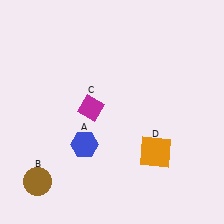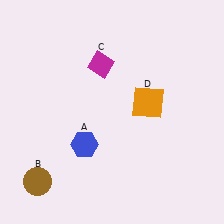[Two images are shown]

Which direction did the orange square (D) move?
The orange square (D) moved up.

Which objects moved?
The objects that moved are: the magenta diamond (C), the orange square (D).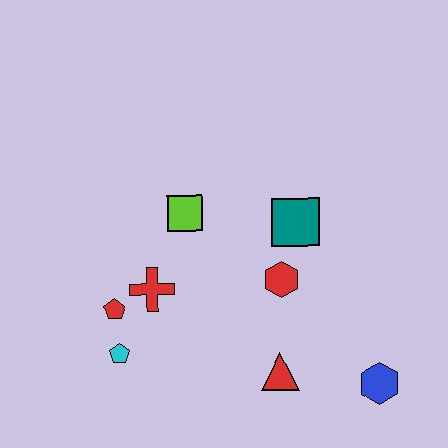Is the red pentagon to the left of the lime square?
Yes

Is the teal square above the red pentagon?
Yes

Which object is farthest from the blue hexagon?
The red pentagon is farthest from the blue hexagon.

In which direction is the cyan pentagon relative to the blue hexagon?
The cyan pentagon is to the left of the blue hexagon.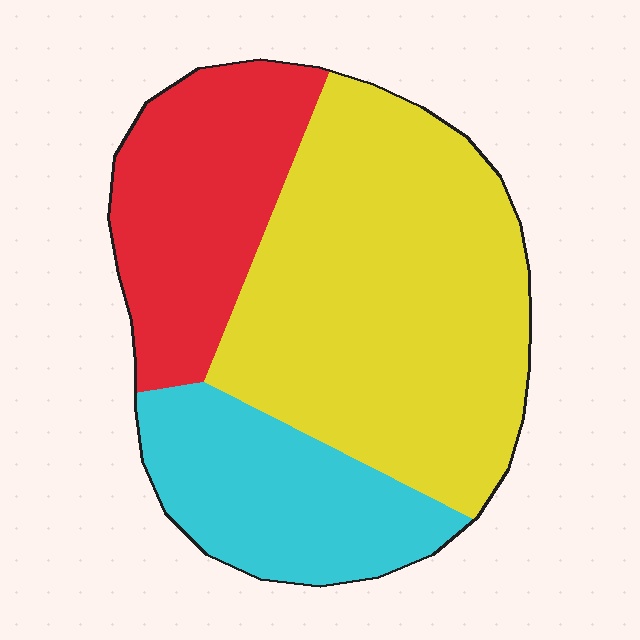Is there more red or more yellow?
Yellow.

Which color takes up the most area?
Yellow, at roughly 55%.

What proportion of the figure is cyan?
Cyan covers about 20% of the figure.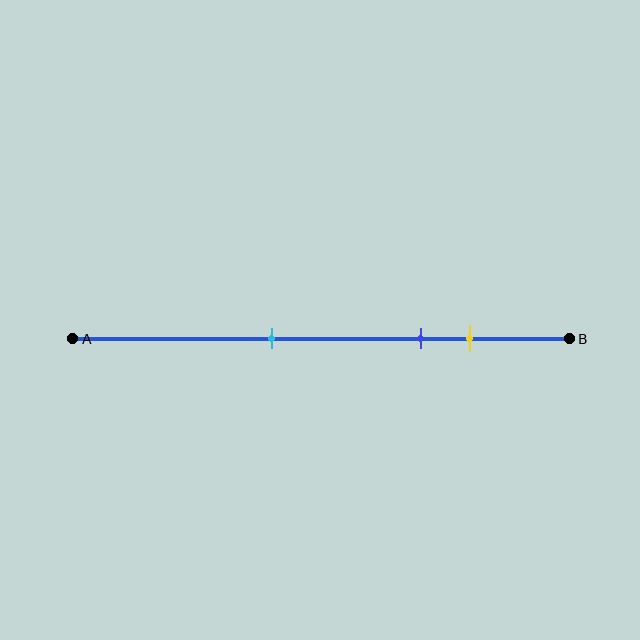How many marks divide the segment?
There are 3 marks dividing the segment.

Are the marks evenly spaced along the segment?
No, the marks are not evenly spaced.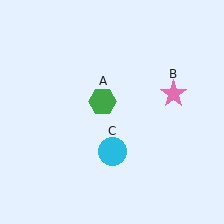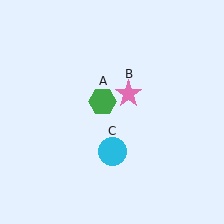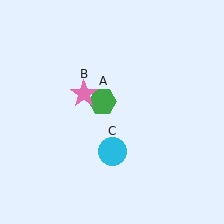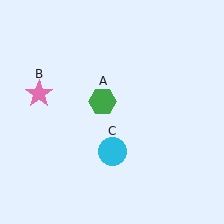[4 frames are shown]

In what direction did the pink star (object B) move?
The pink star (object B) moved left.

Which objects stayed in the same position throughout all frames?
Green hexagon (object A) and cyan circle (object C) remained stationary.